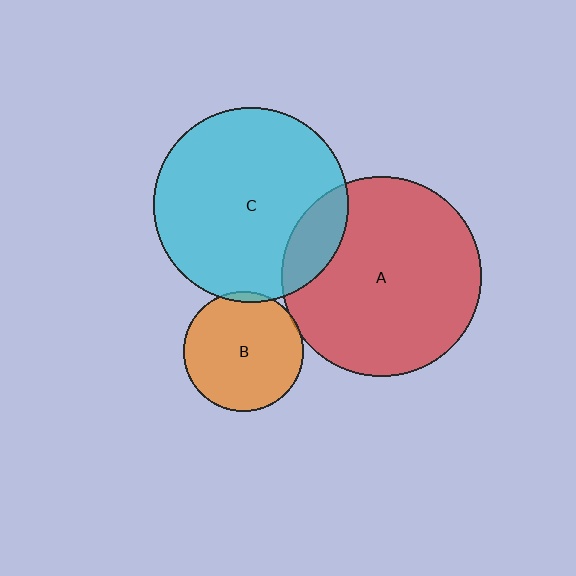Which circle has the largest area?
Circle A (red).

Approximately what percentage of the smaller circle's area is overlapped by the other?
Approximately 15%.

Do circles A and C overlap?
Yes.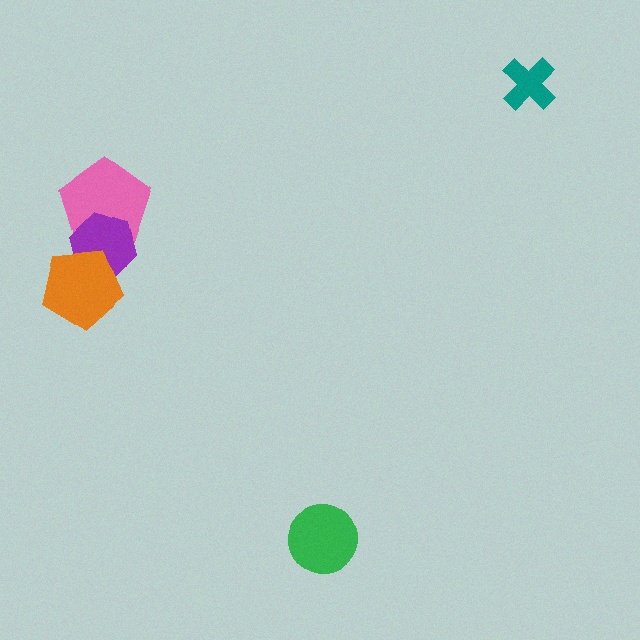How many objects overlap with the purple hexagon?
2 objects overlap with the purple hexagon.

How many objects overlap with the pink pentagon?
1 object overlaps with the pink pentagon.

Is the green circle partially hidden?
No, no other shape covers it.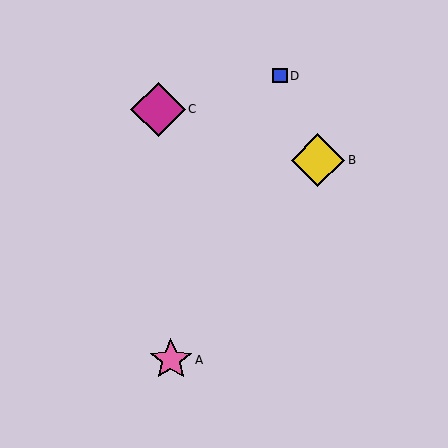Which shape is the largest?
The magenta diamond (labeled C) is the largest.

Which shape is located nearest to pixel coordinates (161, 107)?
The magenta diamond (labeled C) at (158, 109) is nearest to that location.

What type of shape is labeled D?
Shape D is a blue square.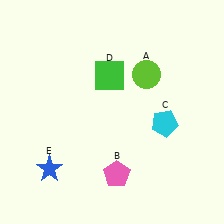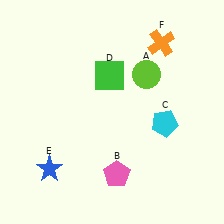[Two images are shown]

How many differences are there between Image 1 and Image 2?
There is 1 difference between the two images.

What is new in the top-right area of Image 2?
An orange cross (F) was added in the top-right area of Image 2.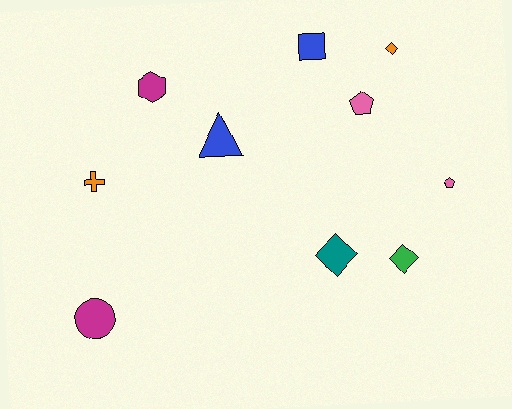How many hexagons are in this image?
There is 1 hexagon.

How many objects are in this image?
There are 10 objects.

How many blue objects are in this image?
There are 2 blue objects.